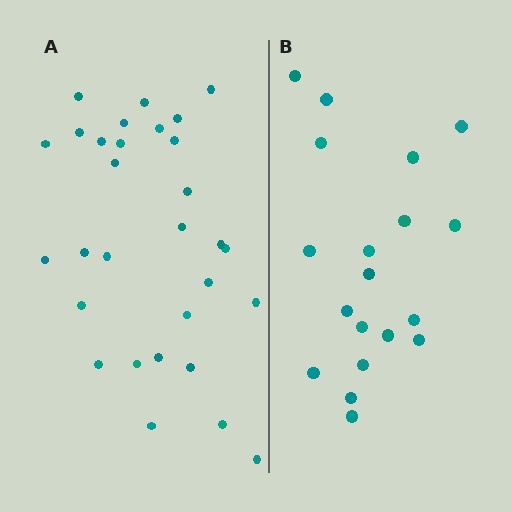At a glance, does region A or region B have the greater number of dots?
Region A (the left region) has more dots.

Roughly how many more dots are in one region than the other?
Region A has roughly 12 or so more dots than region B.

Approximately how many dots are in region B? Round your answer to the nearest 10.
About 20 dots. (The exact count is 19, which rounds to 20.)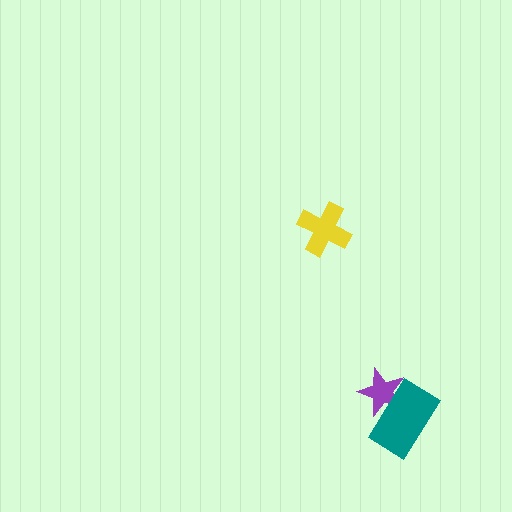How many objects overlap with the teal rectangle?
1 object overlaps with the teal rectangle.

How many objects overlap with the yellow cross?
0 objects overlap with the yellow cross.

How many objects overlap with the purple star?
1 object overlaps with the purple star.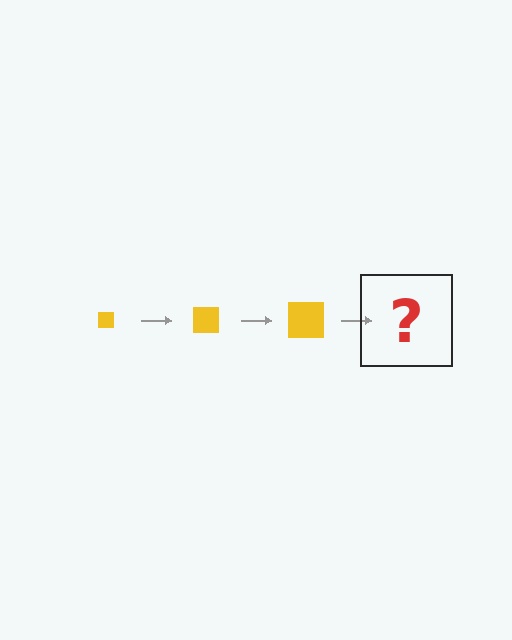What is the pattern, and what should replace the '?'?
The pattern is that the square gets progressively larger each step. The '?' should be a yellow square, larger than the previous one.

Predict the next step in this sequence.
The next step is a yellow square, larger than the previous one.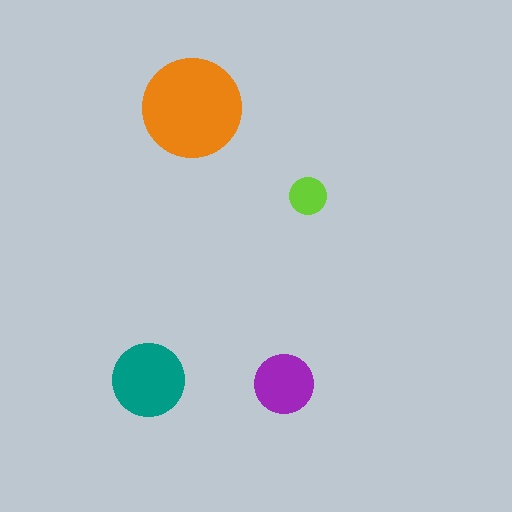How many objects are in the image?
There are 4 objects in the image.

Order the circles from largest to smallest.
the orange one, the teal one, the purple one, the lime one.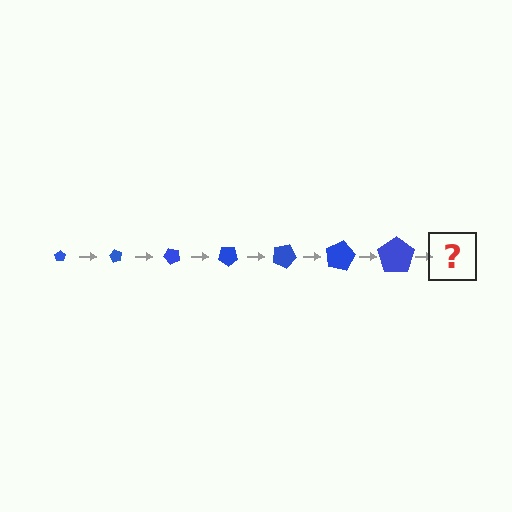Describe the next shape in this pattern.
It should be a pentagon, larger than the previous one and rotated 420 degrees from the start.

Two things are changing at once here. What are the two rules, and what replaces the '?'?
The two rules are that the pentagon grows larger each step and it rotates 60 degrees each step. The '?' should be a pentagon, larger than the previous one and rotated 420 degrees from the start.